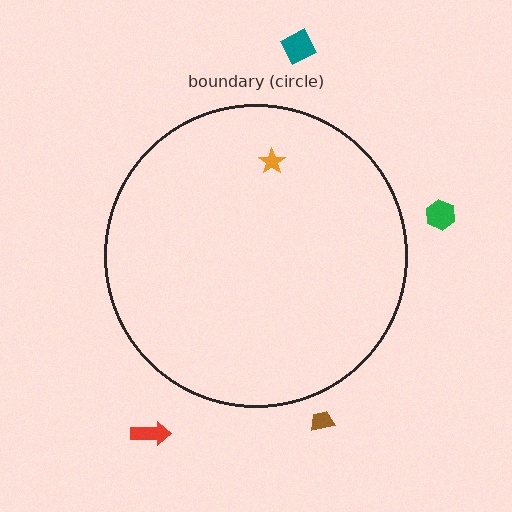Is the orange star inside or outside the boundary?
Inside.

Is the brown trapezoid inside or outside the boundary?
Outside.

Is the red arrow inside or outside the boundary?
Outside.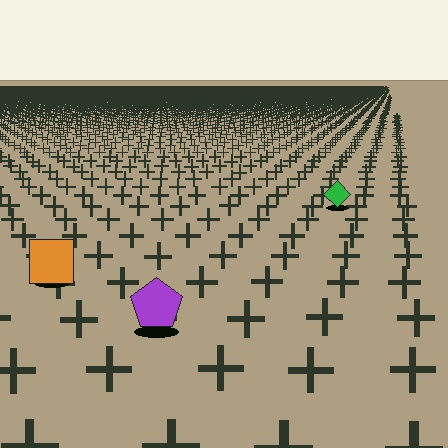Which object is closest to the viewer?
The purple pentagon is closest. The texture marks near it are larger and more spread out.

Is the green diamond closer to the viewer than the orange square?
No. The orange square is closer — you can tell from the texture gradient: the ground texture is coarser near it.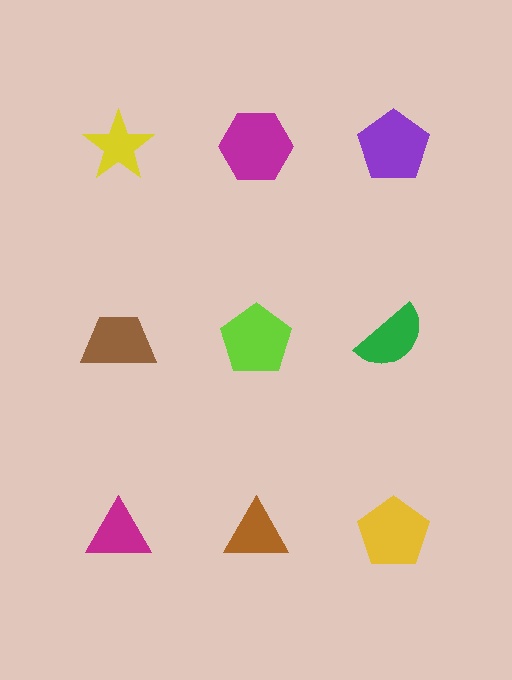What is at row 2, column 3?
A green semicircle.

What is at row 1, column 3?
A purple pentagon.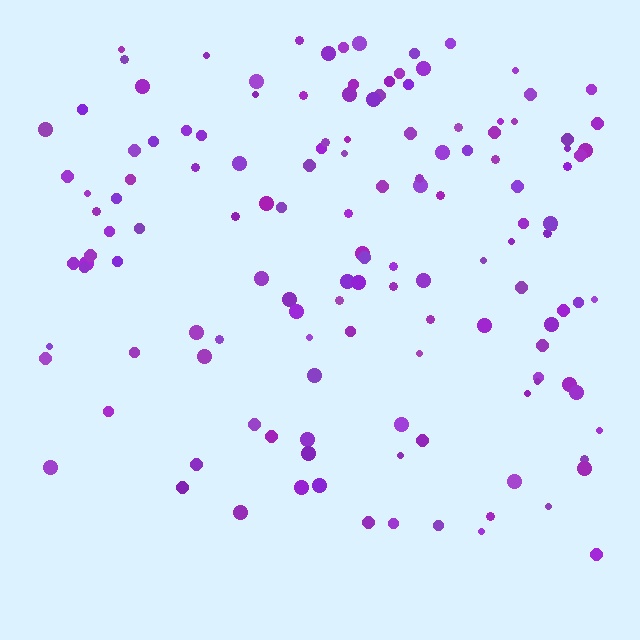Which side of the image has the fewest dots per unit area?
The bottom.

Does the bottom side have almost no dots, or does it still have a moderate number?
Still a moderate number, just noticeably fewer than the top.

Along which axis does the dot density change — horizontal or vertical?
Vertical.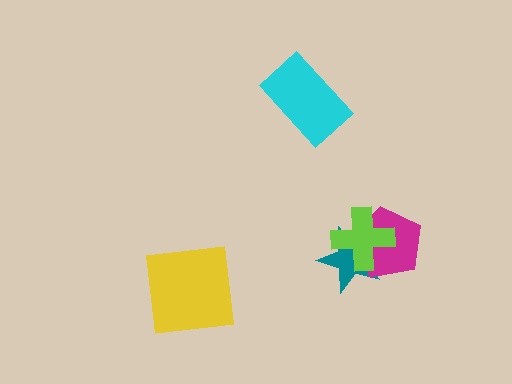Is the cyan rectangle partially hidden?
No, no other shape covers it.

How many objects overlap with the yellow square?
0 objects overlap with the yellow square.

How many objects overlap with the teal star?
2 objects overlap with the teal star.